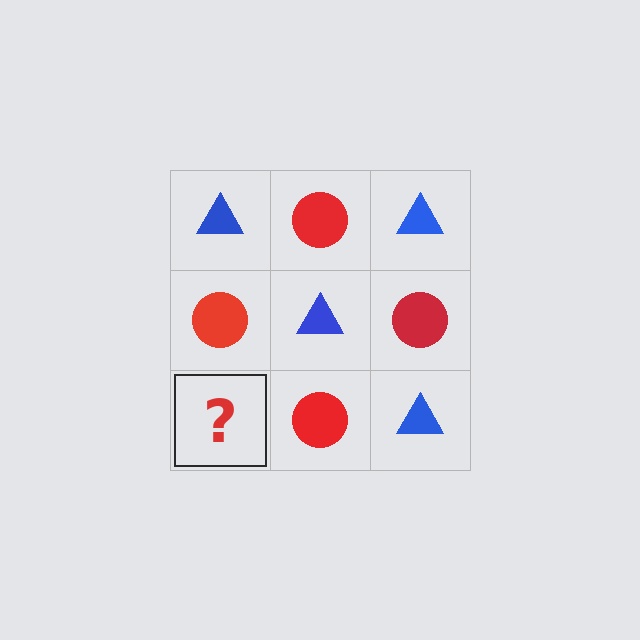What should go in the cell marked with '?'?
The missing cell should contain a blue triangle.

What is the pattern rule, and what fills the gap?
The rule is that it alternates blue triangle and red circle in a checkerboard pattern. The gap should be filled with a blue triangle.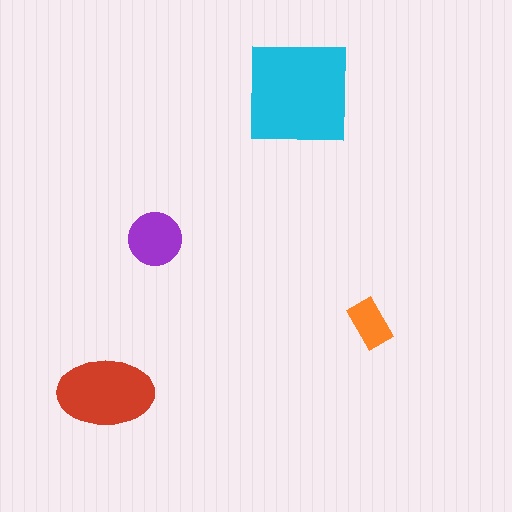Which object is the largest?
The cyan square.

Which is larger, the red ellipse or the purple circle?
The red ellipse.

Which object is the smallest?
The orange rectangle.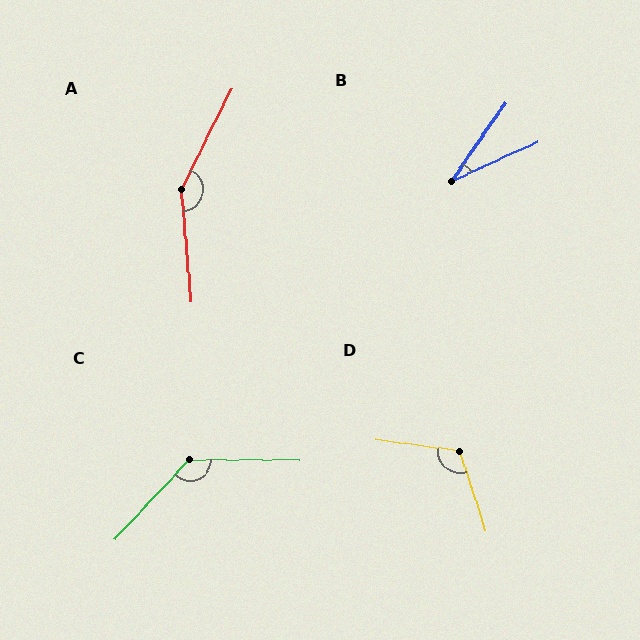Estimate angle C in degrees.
Approximately 133 degrees.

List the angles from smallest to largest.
B (31°), D (115°), C (133°), A (149°).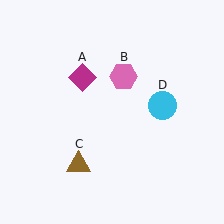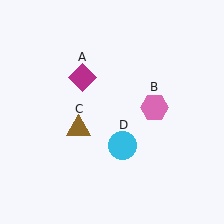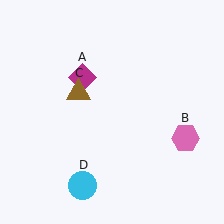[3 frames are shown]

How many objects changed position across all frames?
3 objects changed position: pink hexagon (object B), brown triangle (object C), cyan circle (object D).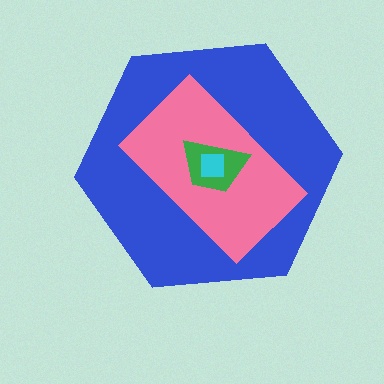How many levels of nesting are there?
4.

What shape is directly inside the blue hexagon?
The pink rectangle.